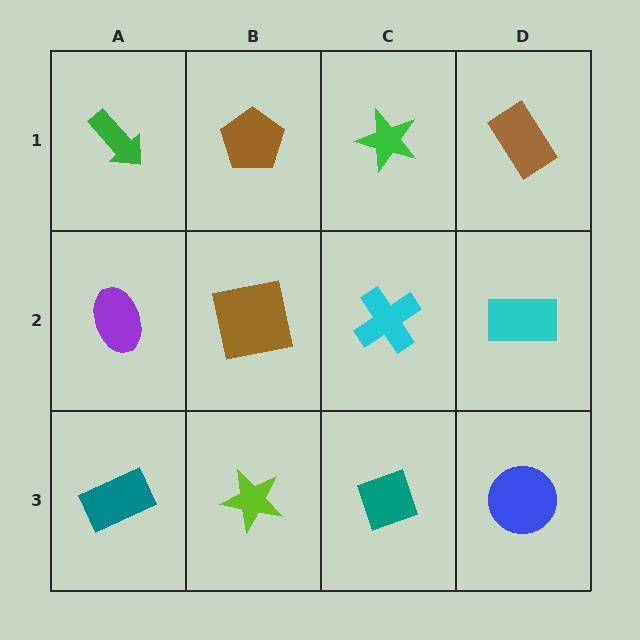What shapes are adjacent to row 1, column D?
A cyan rectangle (row 2, column D), a green star (row 1, column C).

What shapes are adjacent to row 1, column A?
A purple ellipse (row 2, column A), a brown pentagon (row 1, column B).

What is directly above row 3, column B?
A brown square.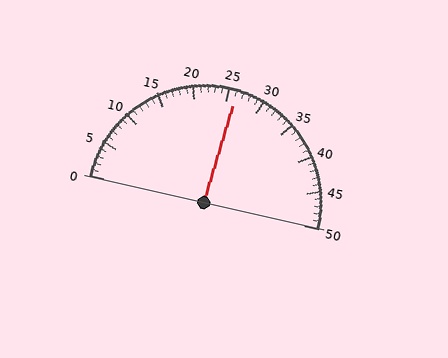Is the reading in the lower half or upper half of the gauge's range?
The reading is in the upper half of the range (0 to 50).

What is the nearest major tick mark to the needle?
The nearest major tick mark is 25.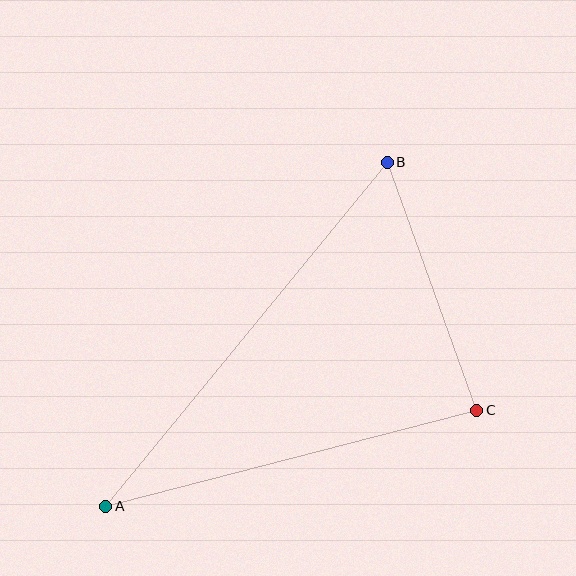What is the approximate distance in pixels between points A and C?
The distance between A and C is approximately 383 pixels.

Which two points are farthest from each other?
Points A and B are farthest from each other.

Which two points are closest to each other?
Points B and C are closest to each other.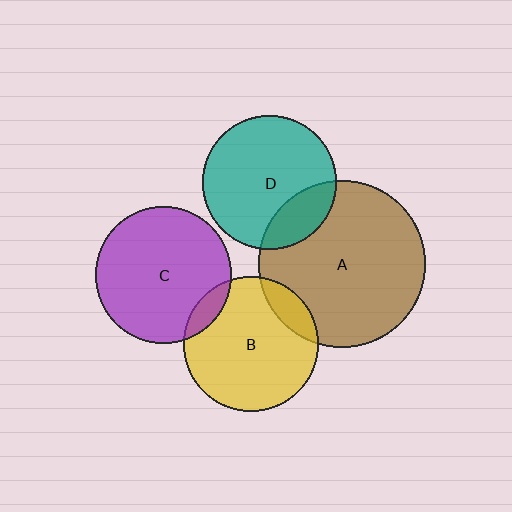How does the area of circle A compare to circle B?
Approximately 1.5 times.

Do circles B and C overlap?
Yes.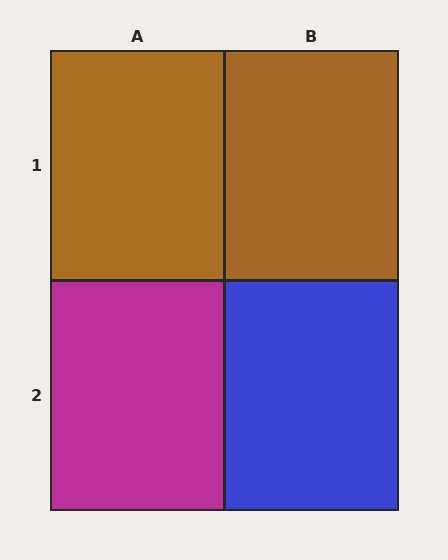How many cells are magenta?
1 cell is magenta.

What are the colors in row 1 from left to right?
Brown, brown.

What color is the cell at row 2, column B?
Blue.